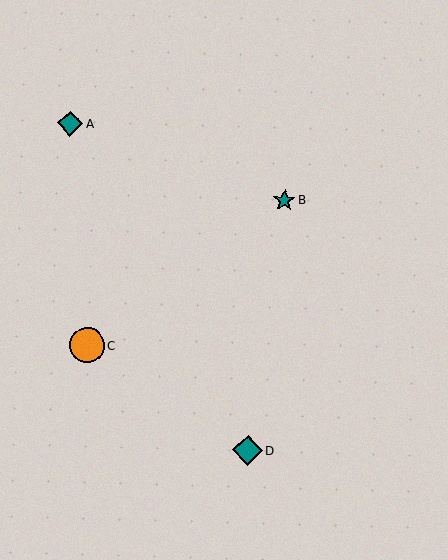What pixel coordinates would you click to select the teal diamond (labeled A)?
Click at (70, 123) to select the teal diamond A.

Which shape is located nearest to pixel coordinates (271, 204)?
The teal star (labeled B) at (284, 200) is nearest to that location.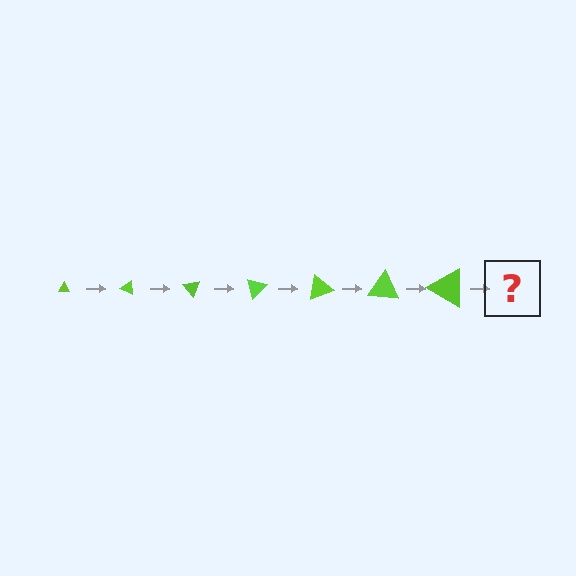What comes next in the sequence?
The next element should be a triangle, larger than the previous one and rotated 175 degrees from the start.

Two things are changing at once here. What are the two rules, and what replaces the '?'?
The two rules are that the triangle grows larger each step and it rotates 25 degrees each step. The '?' should be a triangle, larger than the previous one and rotated 175 degrees from the start.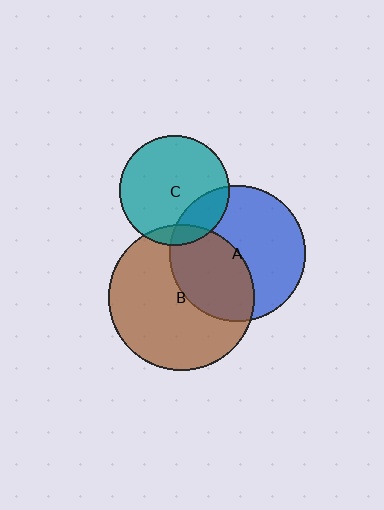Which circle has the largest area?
Circle B (brown).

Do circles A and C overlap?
Yes.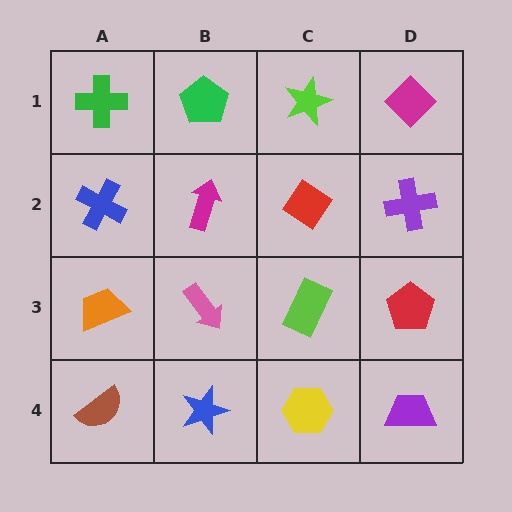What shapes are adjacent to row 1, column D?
A purple cross (row 2, column D), a lime star (row 1, column C).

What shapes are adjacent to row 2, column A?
A green cross (row 1, column A), an orange trapezoid (row 3, column A), a magenta arrow (row 2, column B).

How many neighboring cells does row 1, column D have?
2.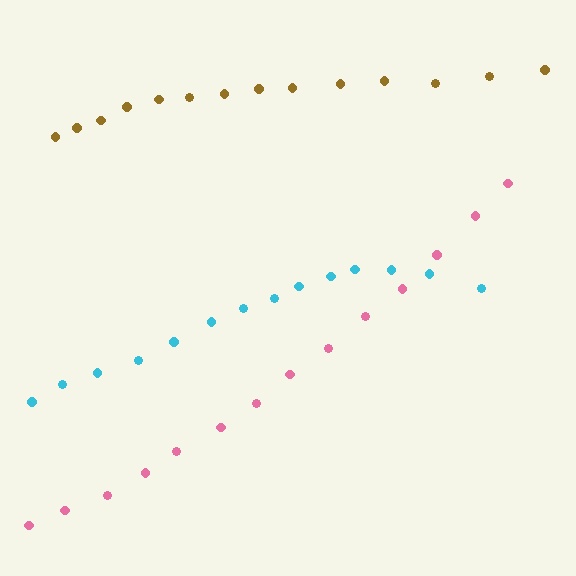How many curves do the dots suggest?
There are 3 distinct paths.